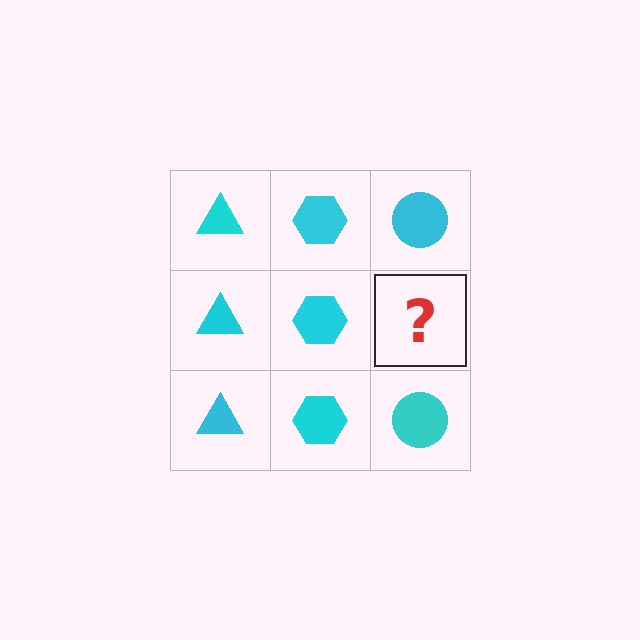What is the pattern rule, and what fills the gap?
The rule is that each column has a consistent shape. The gap should be filled with a cyan circle.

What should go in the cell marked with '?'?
The missing cell should contain a cyan circle.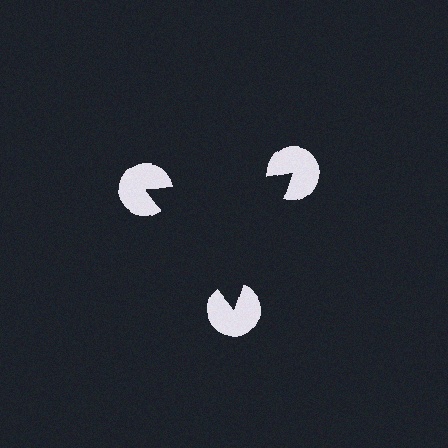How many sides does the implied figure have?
3 sides.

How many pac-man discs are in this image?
There are 3 — one at each vertex of the illusory triangle.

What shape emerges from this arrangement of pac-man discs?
An illusory triangle — its edges are inferred from the aligned wedge cuts in the pac-man discs, not physically drawn.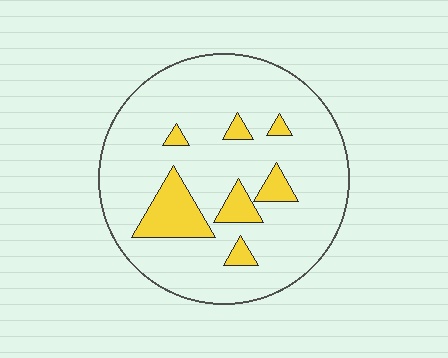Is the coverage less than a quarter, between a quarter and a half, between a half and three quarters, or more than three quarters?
Less than a quarter.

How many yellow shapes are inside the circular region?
7.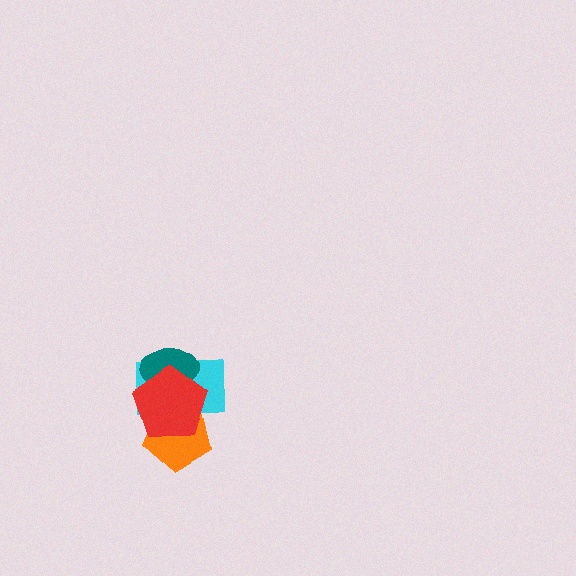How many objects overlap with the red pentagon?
3 objects overlap with the red pentagon.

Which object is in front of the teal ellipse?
The red pentagon is in front of the teal ellipse.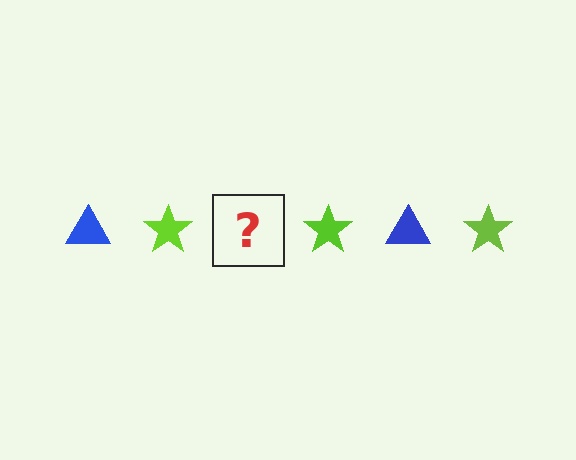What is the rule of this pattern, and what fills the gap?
The rule is that the pattern alternates between blue triangle and lime star. The gap should be filled with a blue triangle.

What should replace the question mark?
The question mark should be replaced with a blue triangle.